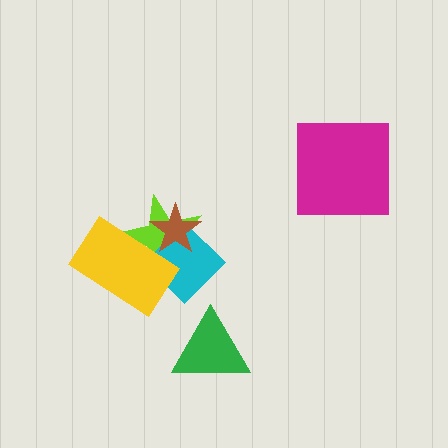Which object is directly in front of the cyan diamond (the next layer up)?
The brown star is directly in front of the cyan diamond.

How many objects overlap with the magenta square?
0 objects overlap with the magenta square.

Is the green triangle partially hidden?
No, no other shape covers it.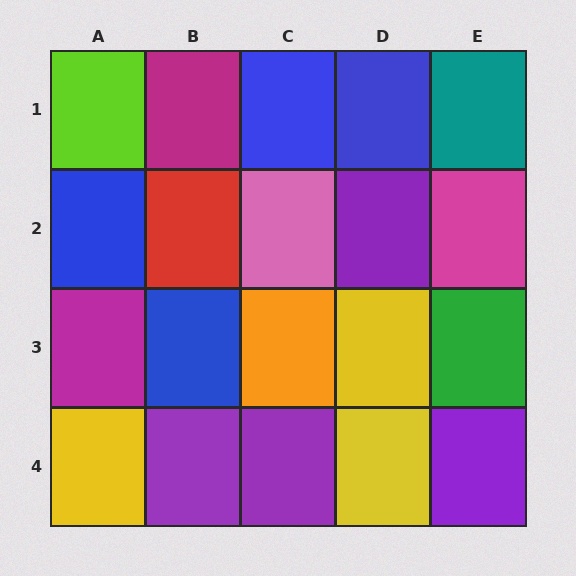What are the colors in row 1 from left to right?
Lime, magenta, blue, blue, teal.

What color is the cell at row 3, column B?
Blue.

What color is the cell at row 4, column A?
Yellow.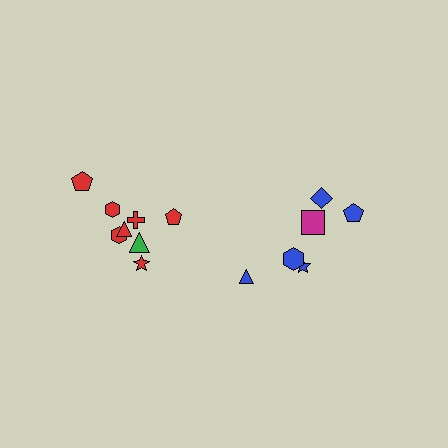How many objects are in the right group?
There are 6 objects.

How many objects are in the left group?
There are 8 objects.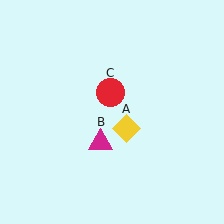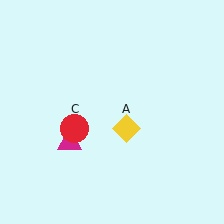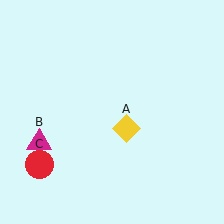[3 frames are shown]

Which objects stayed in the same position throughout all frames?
Yellow diamond (object A) remained stationary.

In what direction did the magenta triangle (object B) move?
The magenta triangle (object B) moved left.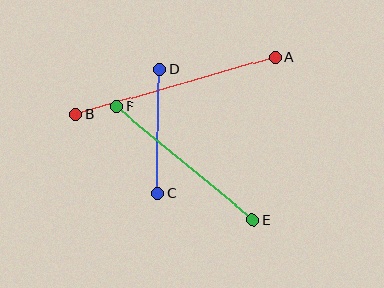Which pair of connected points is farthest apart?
Points A and B are farthest apart.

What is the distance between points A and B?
The distance is approximately 207 pixels.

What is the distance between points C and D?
The distance is approximately 124 pixels.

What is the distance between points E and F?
The distance is approximately 177 pixels.